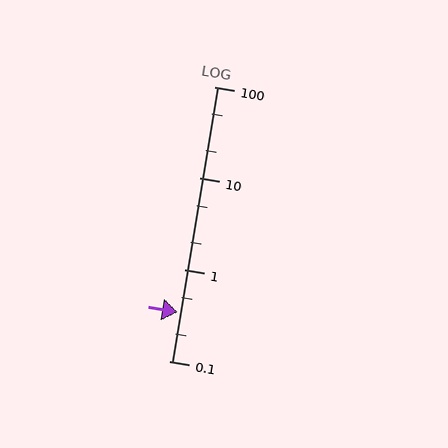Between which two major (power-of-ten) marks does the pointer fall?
The pointer is between 0.1 and 1.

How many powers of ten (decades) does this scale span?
The scale spans 3 decades, from 0.1 to 100.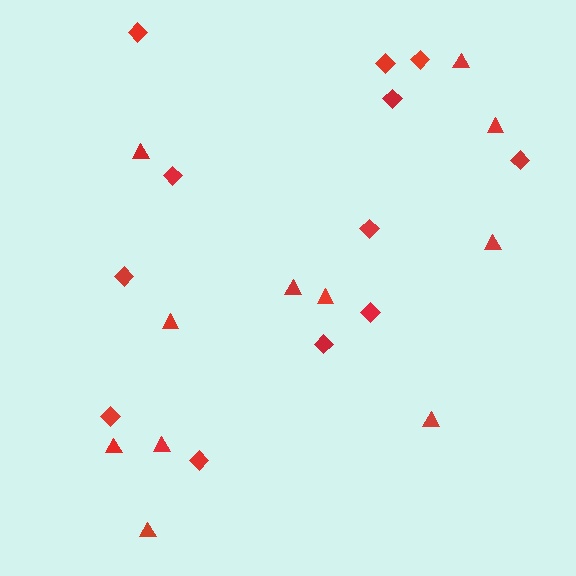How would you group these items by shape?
There are 2 groups: one group of triangles (11) and one group of diamonds (12).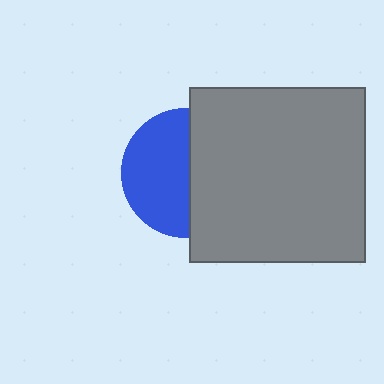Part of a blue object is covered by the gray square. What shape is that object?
It is a circle.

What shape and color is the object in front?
The object in front is a gray square.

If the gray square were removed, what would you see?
You would see the complete blue circle.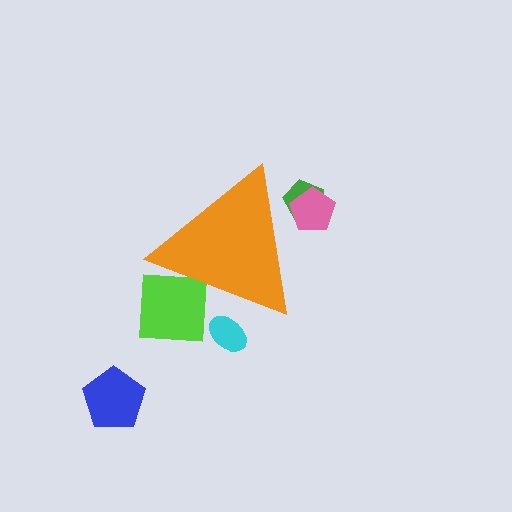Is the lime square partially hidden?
Yes, the lime square is partially hidden behind the orange triangle.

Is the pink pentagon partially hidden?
Yes, the pink pentagon is partially hidden behind the orange triangle.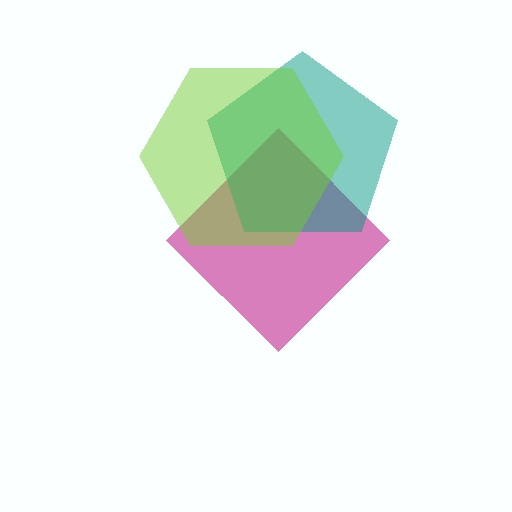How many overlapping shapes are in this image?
There are 3 overlapping shapes in the image.